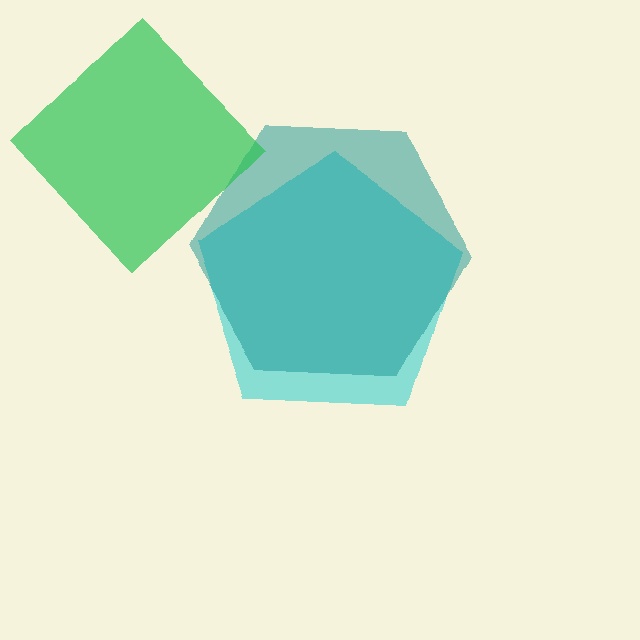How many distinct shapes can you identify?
There are 3 distinct shapes: a cyan pentagon, a teal hexagon, a green diamond.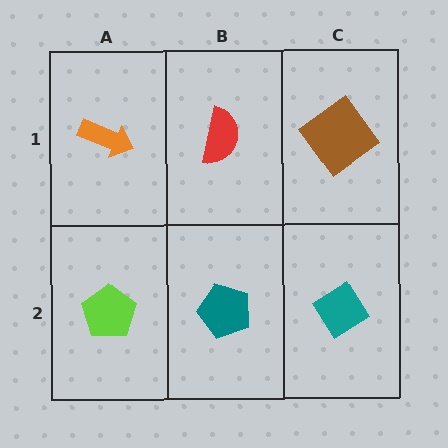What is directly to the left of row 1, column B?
An orange arrow.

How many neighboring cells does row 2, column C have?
2.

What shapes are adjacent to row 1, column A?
A lime pentagon (row 2, column A), a red semicircle (row 1, column B).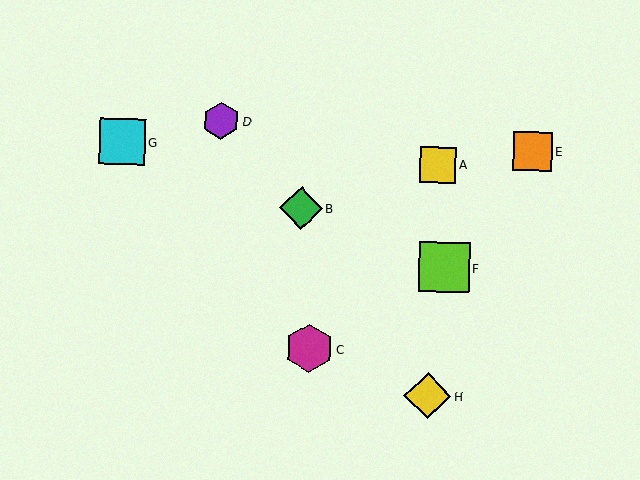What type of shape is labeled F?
Shape F is a lime square.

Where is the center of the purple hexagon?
The center of the purple hexagon is at (221, 121).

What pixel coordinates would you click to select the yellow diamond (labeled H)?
Click at (428, 396) to select the yellow diamond H.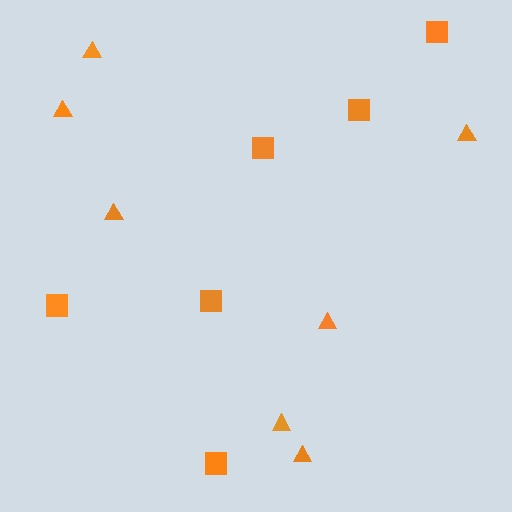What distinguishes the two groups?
There are 2 groups: one group of triangles (7) and one group of squares (6).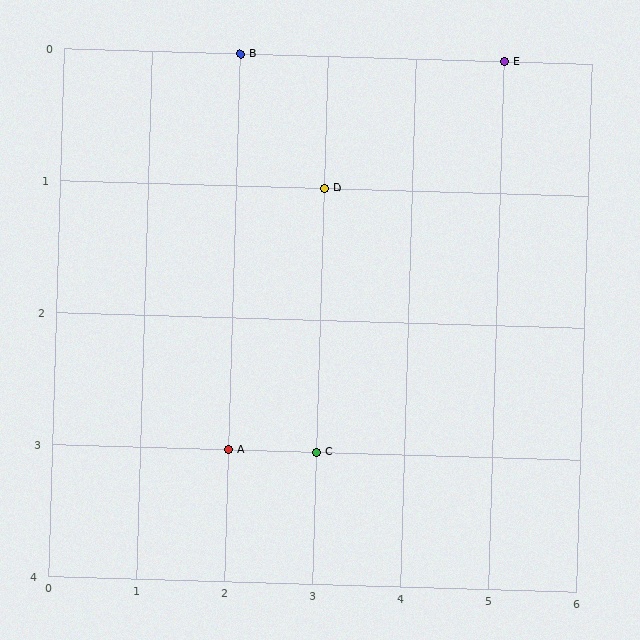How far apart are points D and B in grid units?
Points D and B are 1 column and 1 row apart (about 1.4 grid units diagonally).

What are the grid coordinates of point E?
Point E is at grid coordinates (5, 0).